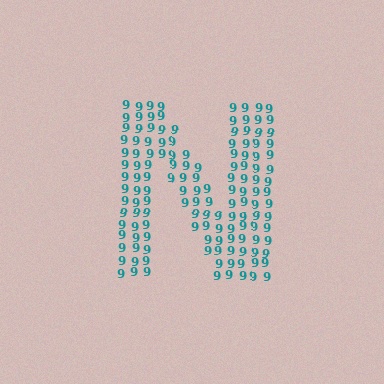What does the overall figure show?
The overall figure shows the letter N.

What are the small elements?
The small elements are digit 9's.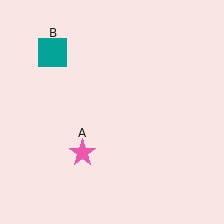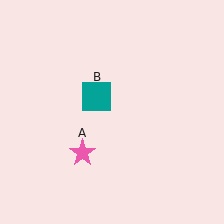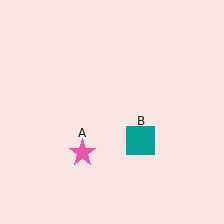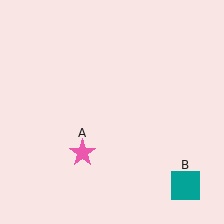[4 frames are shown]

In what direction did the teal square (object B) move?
The teal square (object B) moved down and to the right.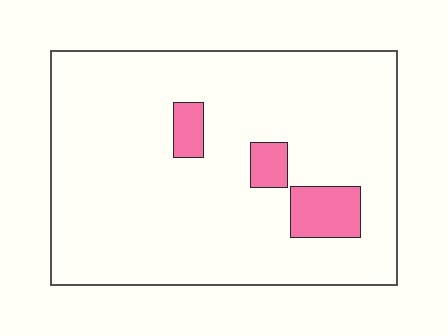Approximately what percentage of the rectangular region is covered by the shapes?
Approximately 10%.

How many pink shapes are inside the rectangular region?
3.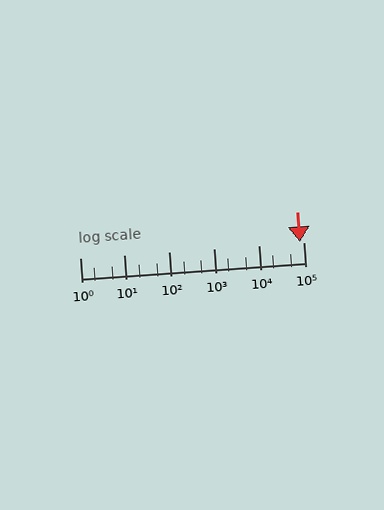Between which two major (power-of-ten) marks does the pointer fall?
The pointer is between 10000 and 100000.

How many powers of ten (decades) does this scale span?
The scale spans 5 decades, from 1 to 100000.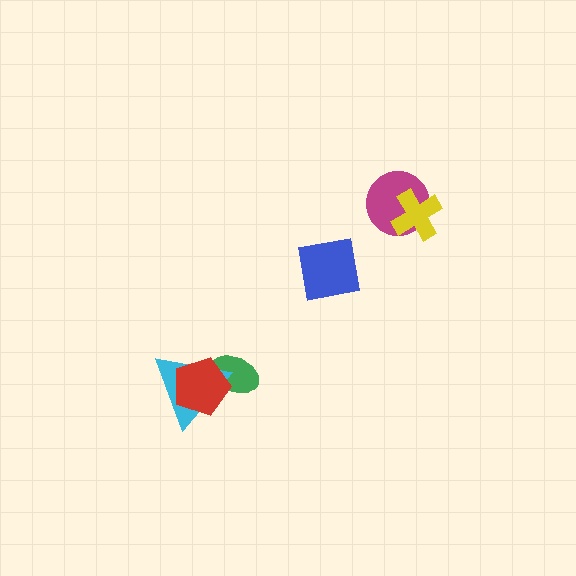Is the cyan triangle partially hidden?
Yes, it is partially covered by another shape.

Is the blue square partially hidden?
No, no other shape covers it.